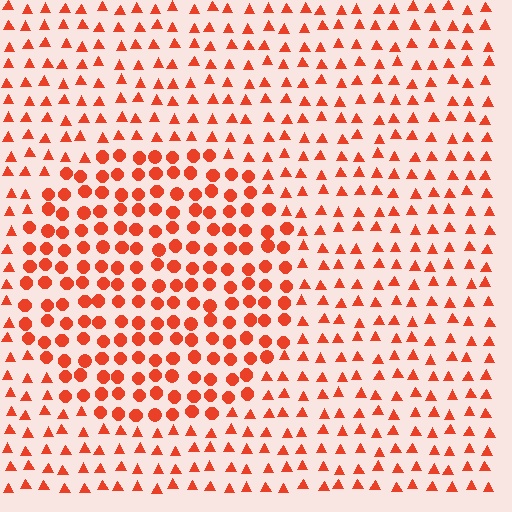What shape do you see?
I see a circle.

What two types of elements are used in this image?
The image uses circles inside the circle region and triangles outside it.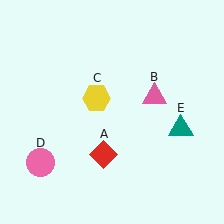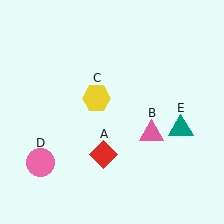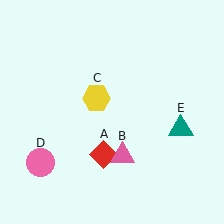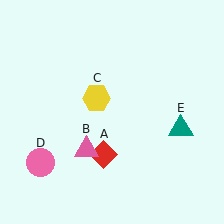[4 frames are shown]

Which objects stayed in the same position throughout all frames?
Red diamond (object A) and yellow hexagon (object C) and pink circle (object D) and teal triangle (object E) remained stationary.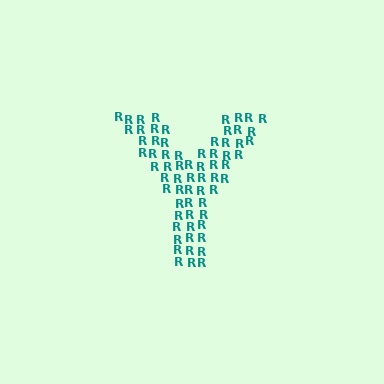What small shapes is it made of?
It is made of small letter R's.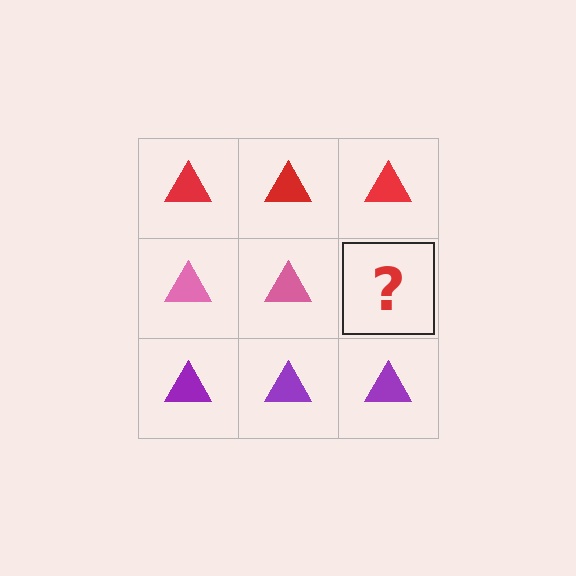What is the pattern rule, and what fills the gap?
The rule is that each row has a consistent color. The gap should be filled with a pink triangle.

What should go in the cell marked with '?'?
The missing cell should contain a pink triangle.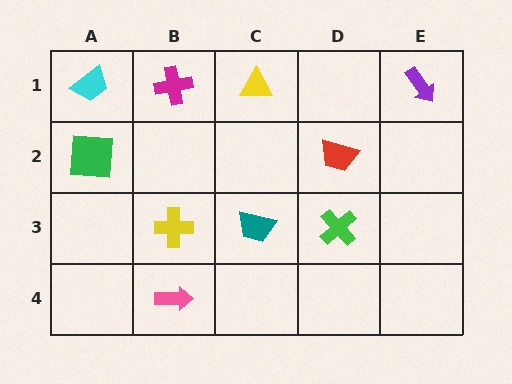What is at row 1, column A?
A cyan trapezoid.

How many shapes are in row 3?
3 shapes.